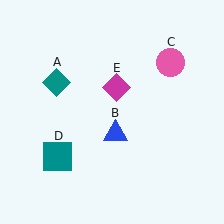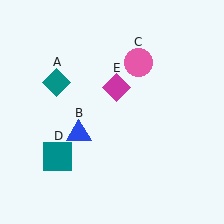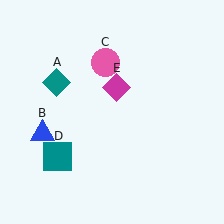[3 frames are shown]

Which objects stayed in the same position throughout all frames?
Teal diamond (object A) and teal square (object D) and magenta diamond (object E) remained stationary.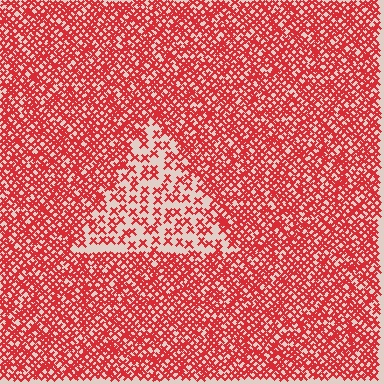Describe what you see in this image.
The image contains small red elements arranged at two different densities. A triangle-shaped region is visible where the elements are less densely packed than the surrounding area.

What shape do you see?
I see a triangle.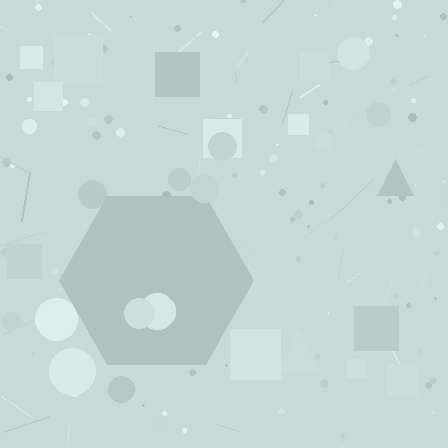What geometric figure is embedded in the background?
A hexagon is embedded in the background.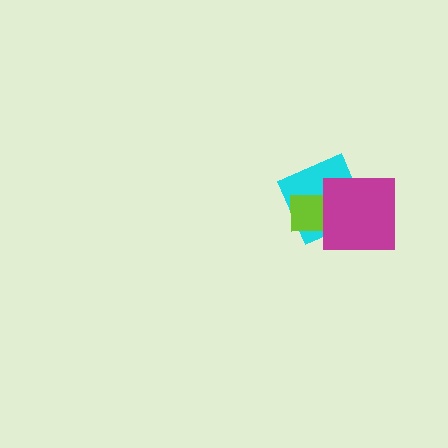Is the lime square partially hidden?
Yes, it is partially covered by another shape.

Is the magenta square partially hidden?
No, no other shape covers it.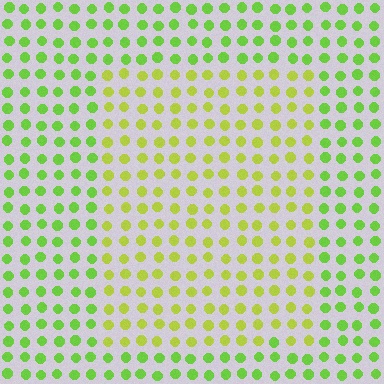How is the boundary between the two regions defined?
The boundary is defined purely by a slight shift in hue (about 29 degrees). Spacing, size, and orientation are identical on both sides.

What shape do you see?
I see a rectangle.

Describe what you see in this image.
The image is filled with small lime elements in a uniform arrangement. A rectangle-shaped region is visible where the elements are tinted to a slightly different hue, forming a subtle color boundary.